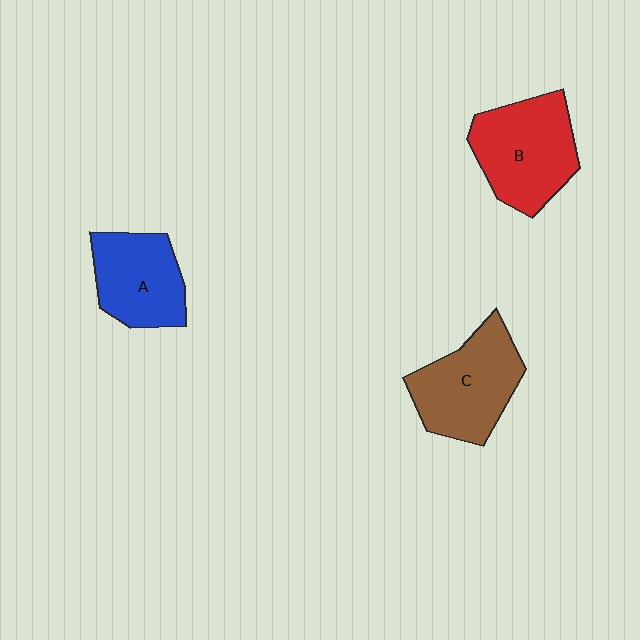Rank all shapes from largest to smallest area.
From largest to smallest: B (red), C (brown), A (blue).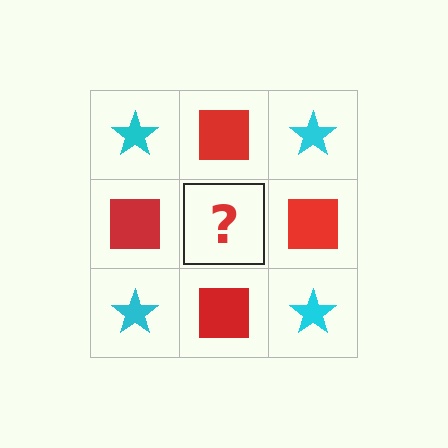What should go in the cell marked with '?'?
The missing cell should contain a cyan star.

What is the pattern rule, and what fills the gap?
The rule is that it alternates cyan star and red square in a checkerboard pattern. The gap should be filled with a cyan star.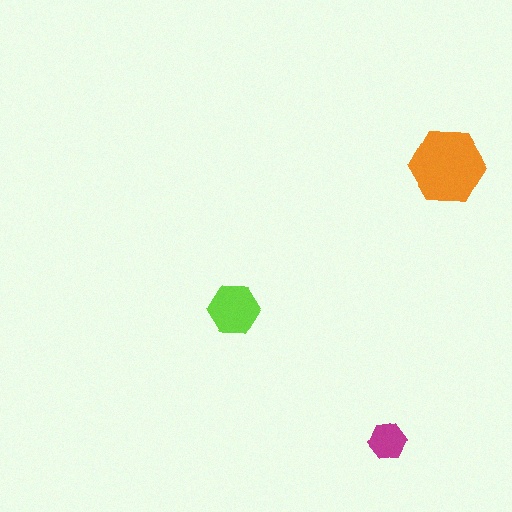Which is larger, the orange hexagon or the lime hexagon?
The orange one.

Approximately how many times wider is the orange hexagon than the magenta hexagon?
About 2 times wider.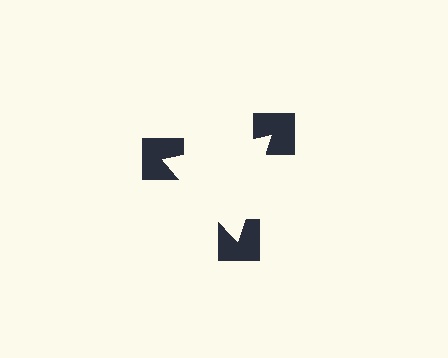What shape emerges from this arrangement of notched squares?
An illusory triangle — its edges are inferred from the aligned wedge cuts in the notched squares, not physically drawn.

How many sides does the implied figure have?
3 sides.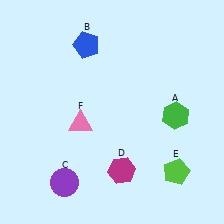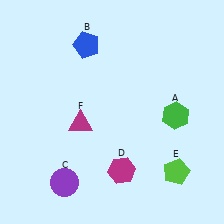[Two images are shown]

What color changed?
The triangle (F) changed from pink in Image 1 to magenta in Image 2.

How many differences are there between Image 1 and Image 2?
There is 1 difference between the two images.